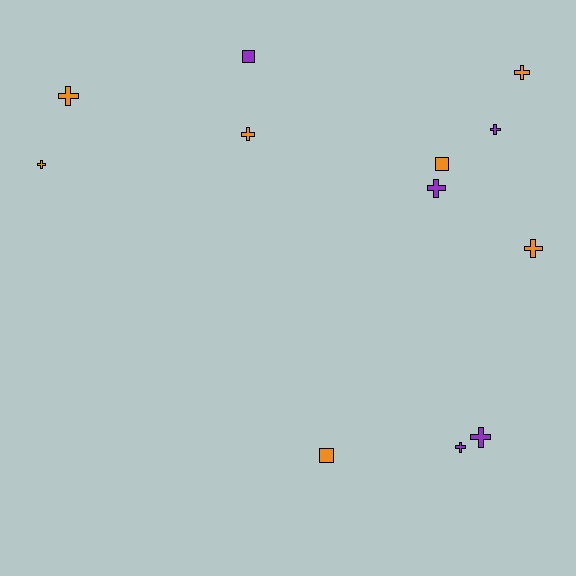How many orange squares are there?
There are 2 orange squares.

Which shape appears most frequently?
Cross, with 9 objects.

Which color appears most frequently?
Orange, with 7 objects.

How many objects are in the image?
There are 12 objects.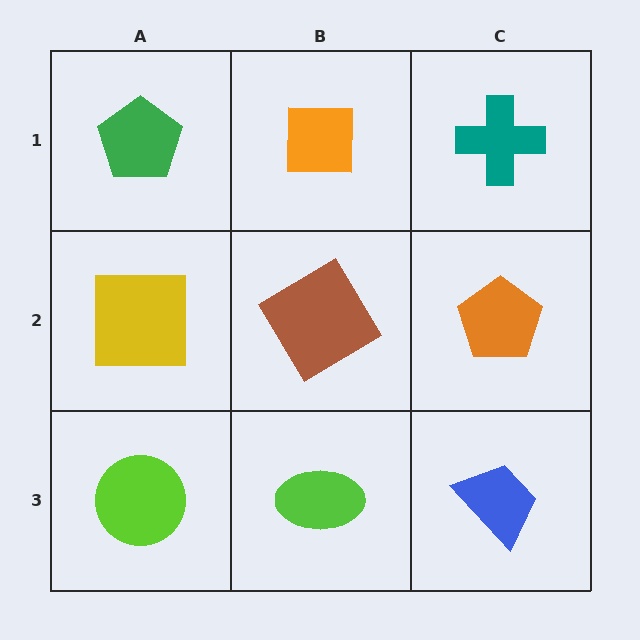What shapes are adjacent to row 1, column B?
A brown diamond (row 2, column B), a green pentagon (row 1, column A), a teal cross (row 1, column C).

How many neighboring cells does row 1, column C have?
2.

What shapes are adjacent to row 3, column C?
An orange pentagon (row 2, column C), a lime ellipse (row 3, column B).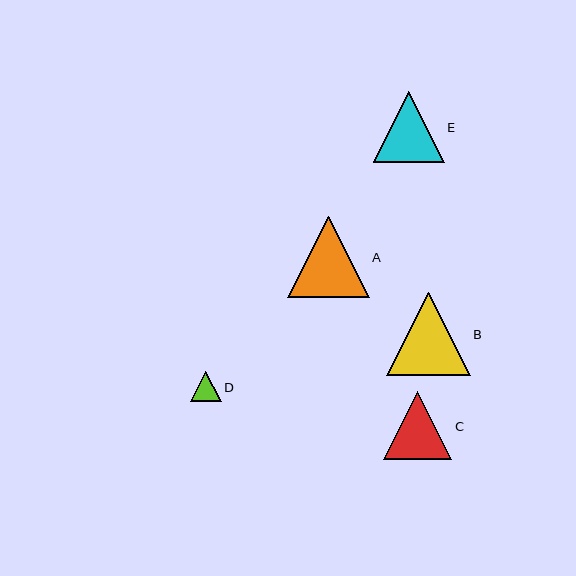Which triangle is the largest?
Triangle B is the largest with a size of approximately 84 pixels.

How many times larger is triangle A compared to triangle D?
Triangle A is approximately 2.7 times the size of triangle D.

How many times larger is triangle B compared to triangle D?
Triangle B is approximately 2.8 times the size of triangle D.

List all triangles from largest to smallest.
From largest to smallest: B, A, E, C, D.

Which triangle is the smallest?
Triangle D is the smallest with a size of approximately 30 pixels.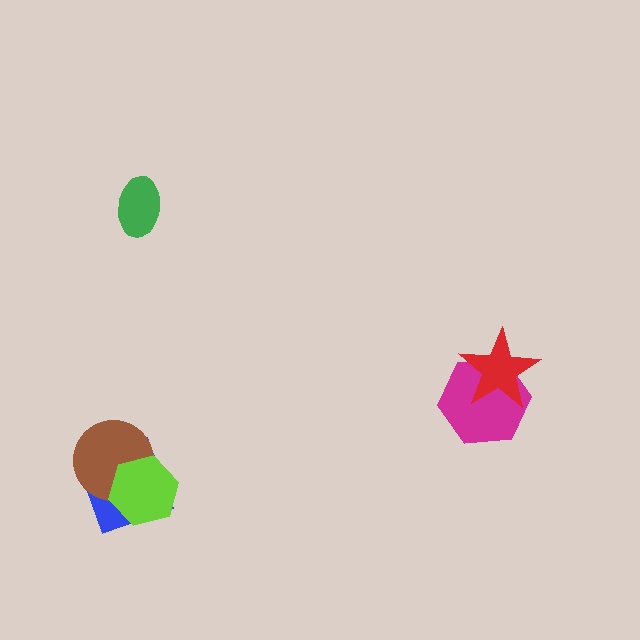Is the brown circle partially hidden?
Yes, it is partially covered by another shape.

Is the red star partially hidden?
No, no other shape covers it.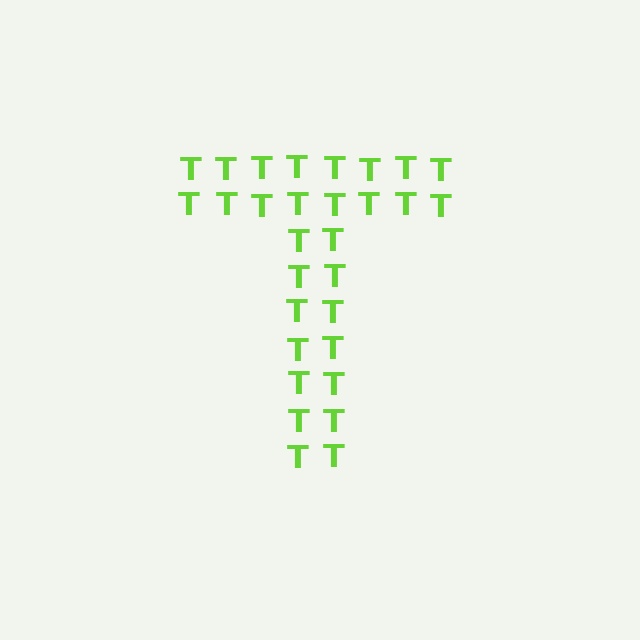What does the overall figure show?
The overall figure shows the letter T.